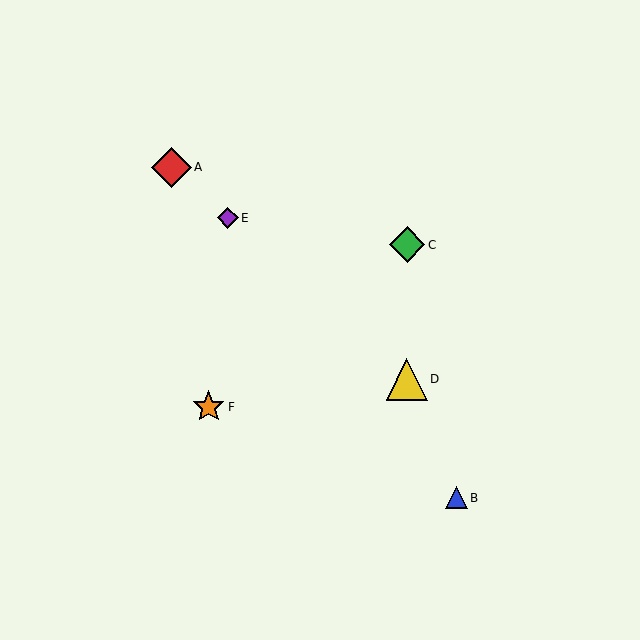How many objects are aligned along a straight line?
3 objects (A, D, E) are aligned along a straight line.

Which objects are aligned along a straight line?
Objects A, D, E are aligned along a straight line.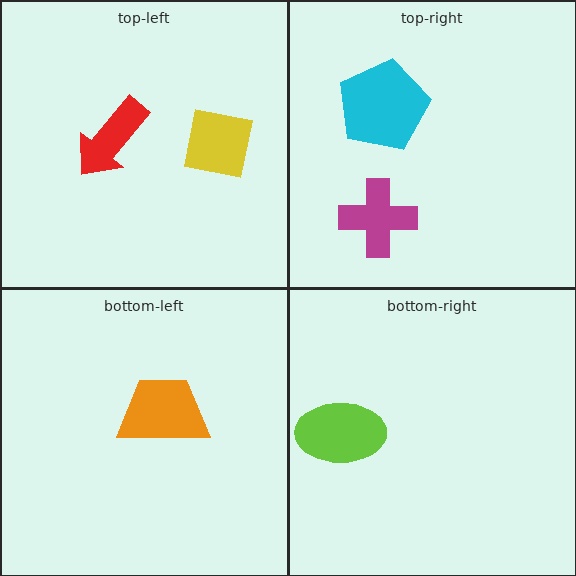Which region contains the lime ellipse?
The bottom-right region.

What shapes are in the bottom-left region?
The orange trapezoid.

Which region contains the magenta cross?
The top-right region.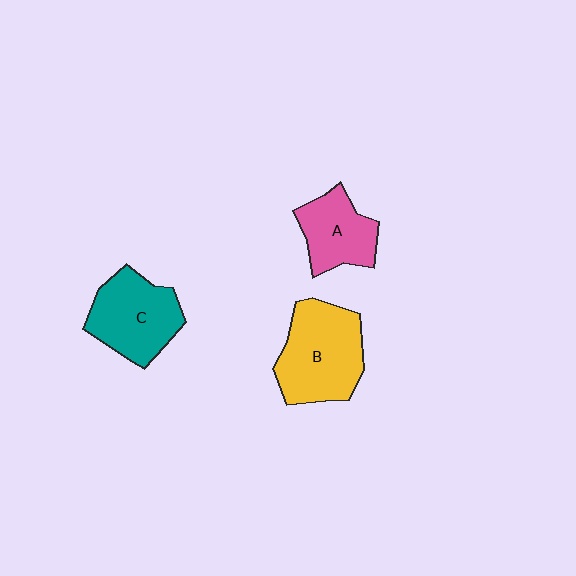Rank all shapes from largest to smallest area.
From largest to smallest: B (yellow), C (teal), A (pink).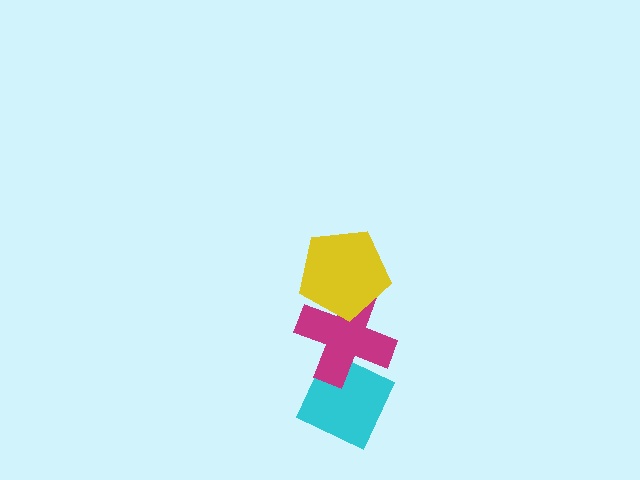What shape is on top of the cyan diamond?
The magenta cross is on top of the cyan diamond.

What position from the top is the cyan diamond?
The cyan diamond is 3rd from the top.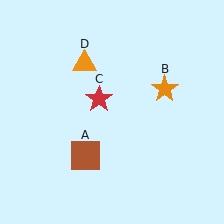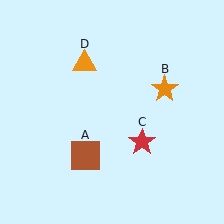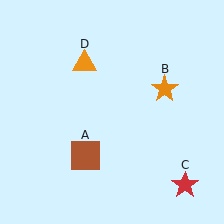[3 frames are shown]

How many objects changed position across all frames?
1 object changed position: red star (object C).